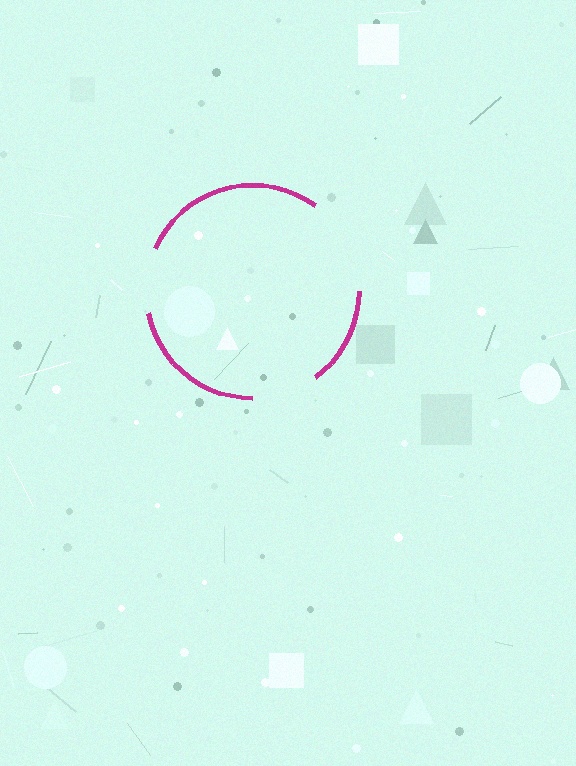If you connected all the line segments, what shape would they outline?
They would outline a circle.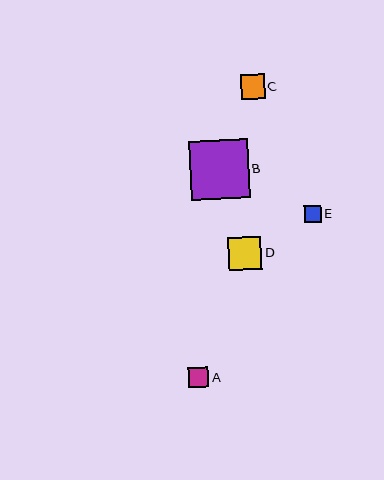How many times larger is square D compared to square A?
Square D is approximately 1.6 times the size of square A.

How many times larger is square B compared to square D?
Square B is approximately 1.8 times the size of square D.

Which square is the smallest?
Square E is the smallest with a size of approximately 17 pixels.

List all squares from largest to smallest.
From largest to smallest: B, D, C, A, E.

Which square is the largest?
Square B is the largest with a size of approximately 59 pixels.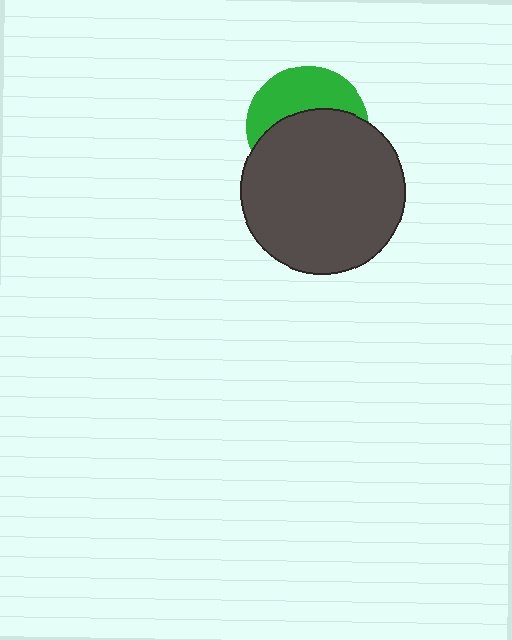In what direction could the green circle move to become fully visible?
The green circle could move up. That would shift it out from behind the dark gray circle entirely.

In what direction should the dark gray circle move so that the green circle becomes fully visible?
The dark gray circle should move down. That is the shortest direction to clear the overlap and leave the green circle fully visible.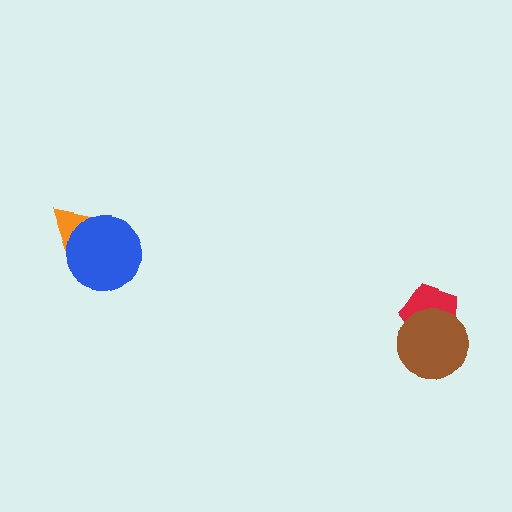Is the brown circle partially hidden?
No, no other shape covers it.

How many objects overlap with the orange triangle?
1 object overlaps with the orange triangle.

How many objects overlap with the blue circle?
1 object overlaps with the blue circle.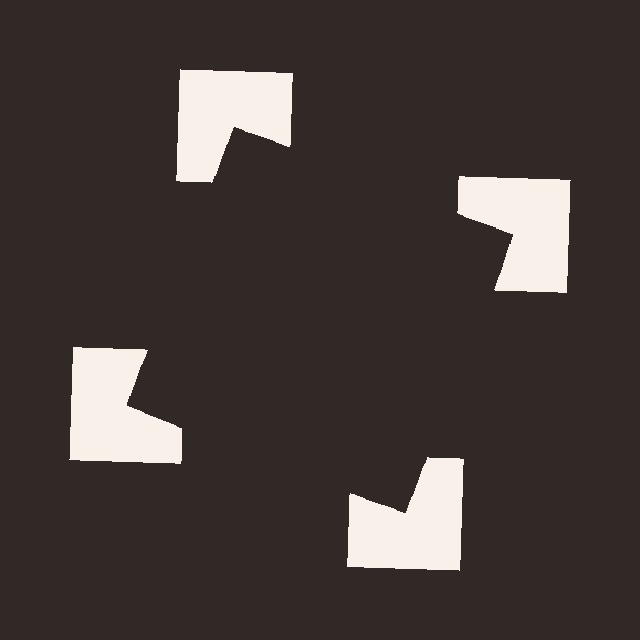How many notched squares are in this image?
There are 4 — one at each vertex of the illusory square.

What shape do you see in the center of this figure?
An illusory square — its edges are inferred from the aligned wedge cuts in the notched squares, not physically drawn.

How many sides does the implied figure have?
4 sides.